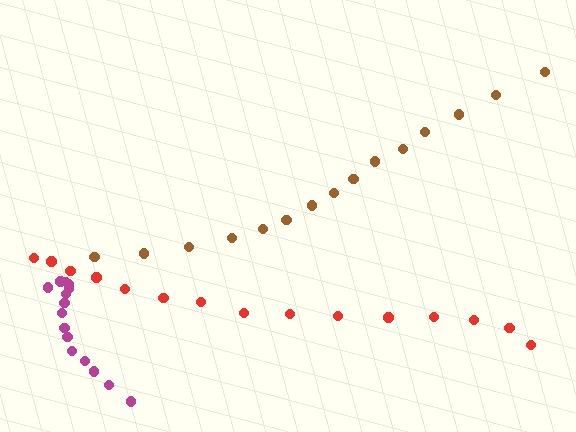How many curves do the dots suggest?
There are 3 distinct paths.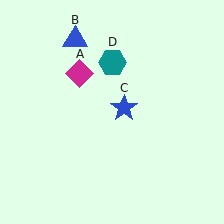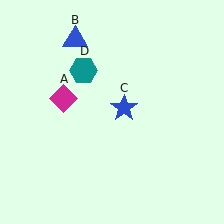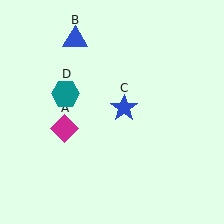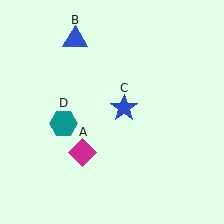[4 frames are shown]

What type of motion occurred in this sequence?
The magenta diamond (object A), teal hexagon (object D) rotated counterclockwise around the center of the scene.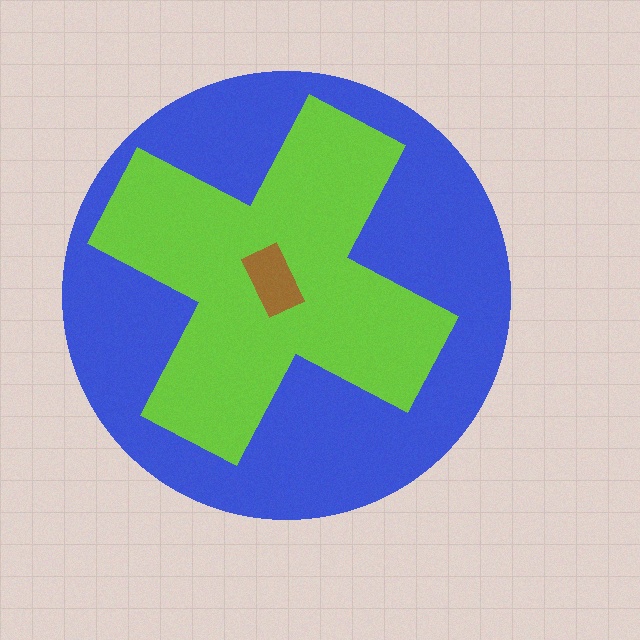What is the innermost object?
The brown rectangle.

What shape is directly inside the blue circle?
The lime cross.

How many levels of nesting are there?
3.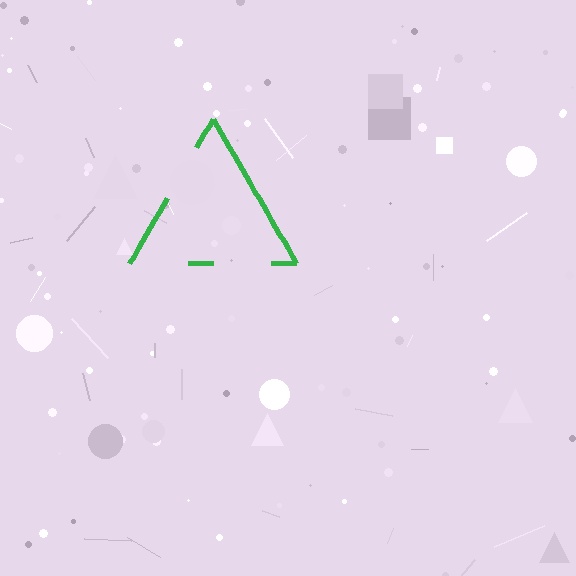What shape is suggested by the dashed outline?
The dashed outline suggests a triangle.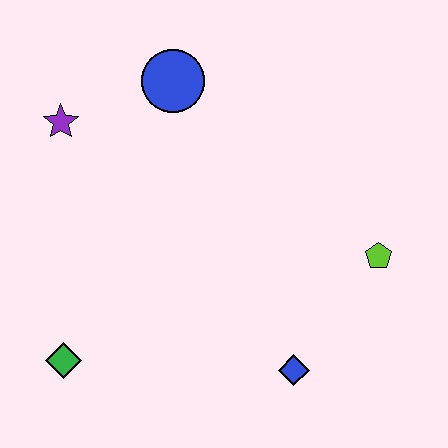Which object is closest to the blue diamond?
The lime pentagon is closest to the blue diamond.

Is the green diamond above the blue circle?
No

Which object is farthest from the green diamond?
The lime pentagon is farthest from the green diamond.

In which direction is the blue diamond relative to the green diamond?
The blue diamond is to the right of the green diamond.